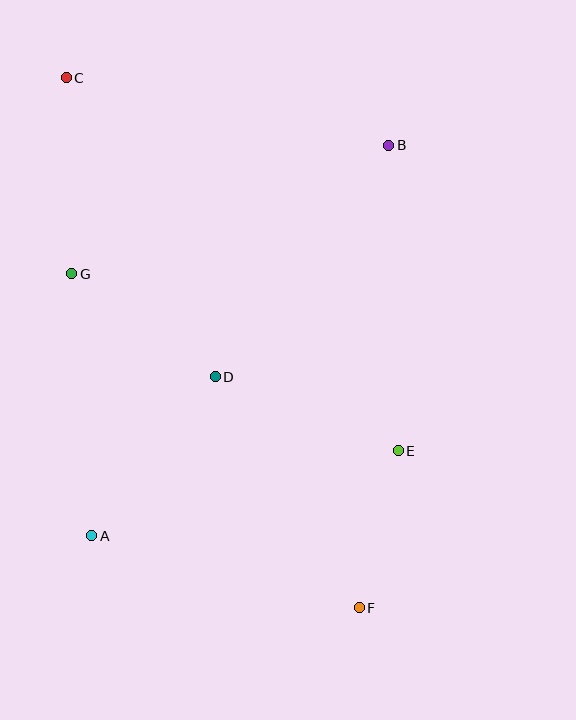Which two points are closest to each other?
Points E and F are closest to each other.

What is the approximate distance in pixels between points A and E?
The distance between A and E is approximately 318 pixels.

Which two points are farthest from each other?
Points C and F are farthest from each other.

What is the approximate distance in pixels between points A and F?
The distance between A and F is approximately 277 pixels.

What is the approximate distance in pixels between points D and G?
The distance between D and G is approximately 176 pixels.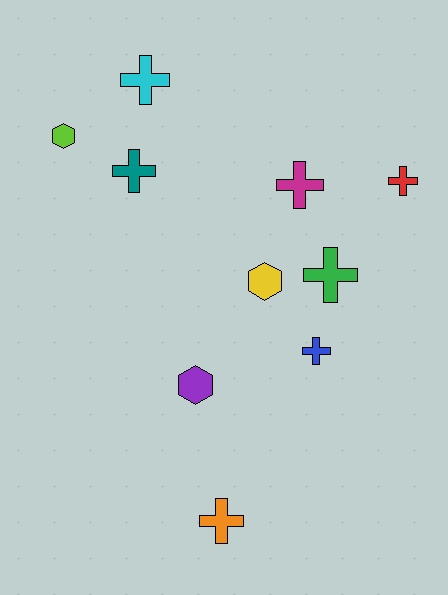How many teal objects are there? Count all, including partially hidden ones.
There is 1 teal object.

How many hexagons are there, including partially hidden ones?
There are 3 hexagons.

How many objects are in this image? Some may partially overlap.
There are 10 objects.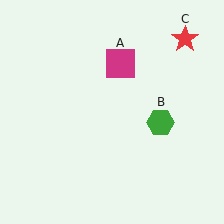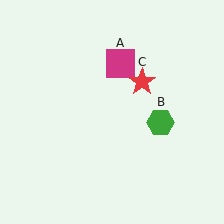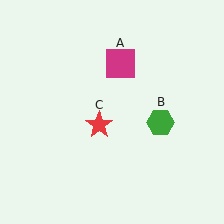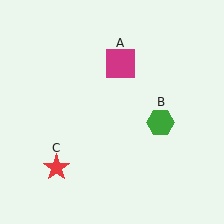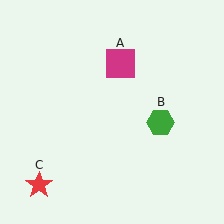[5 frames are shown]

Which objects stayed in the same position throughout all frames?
Magenta square (object A) and green hexagon (object B) remained stationary.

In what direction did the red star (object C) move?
The red star (object C) moved down and to the left.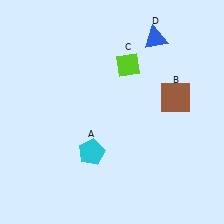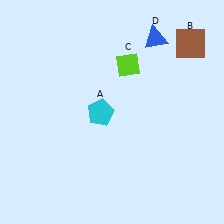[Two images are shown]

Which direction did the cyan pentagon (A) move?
The cyan pentagon (A) moved up.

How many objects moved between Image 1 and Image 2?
2 objects moved between the two images.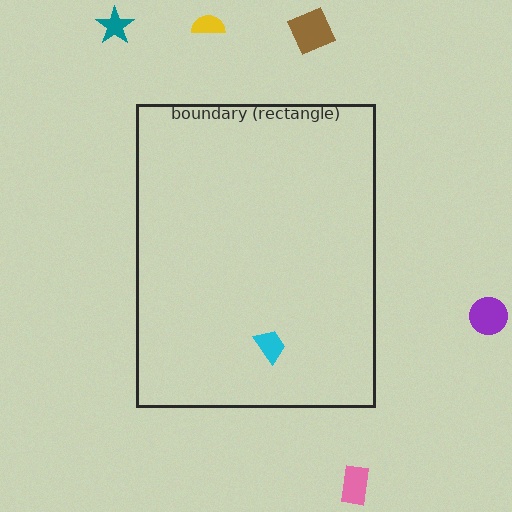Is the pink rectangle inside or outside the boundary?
Outside.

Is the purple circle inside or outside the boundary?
Outside.